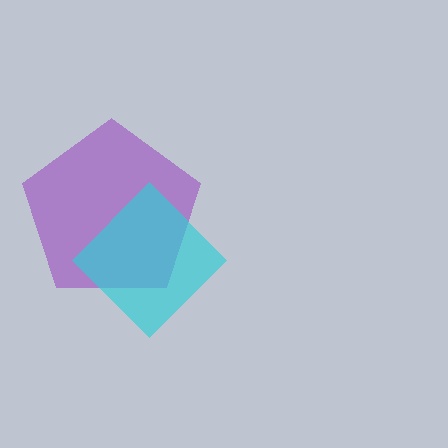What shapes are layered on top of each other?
The layered shapes are: a purple pentagon, a cyan diamond.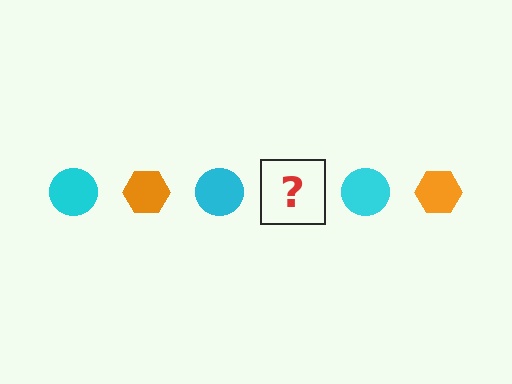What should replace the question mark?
The question mark should be replaced with an orange hexagon.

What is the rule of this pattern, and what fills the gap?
The rule is that the pattern alternates between cyan circle and orange hexagon. The gap should be filled with an orange hexagon.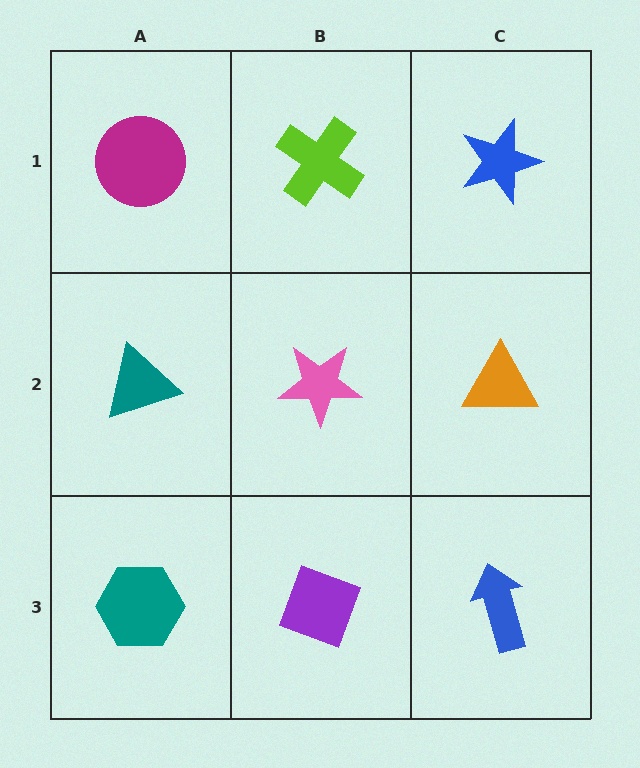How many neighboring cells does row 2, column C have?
3.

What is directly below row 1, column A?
A teal triangle.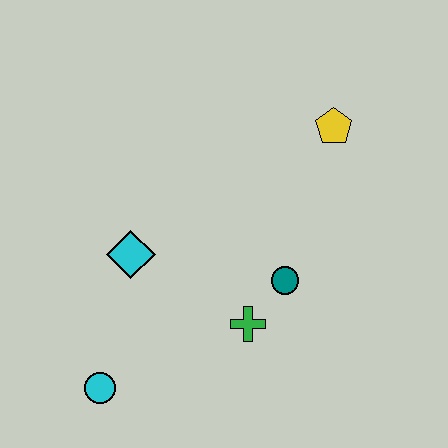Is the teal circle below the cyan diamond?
Yes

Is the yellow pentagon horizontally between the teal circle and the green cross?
No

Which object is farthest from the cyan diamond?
The yellow pentagon is farthest from the cyan diamond.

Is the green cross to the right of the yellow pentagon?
No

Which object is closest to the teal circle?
The green cross is closest to the teal circle.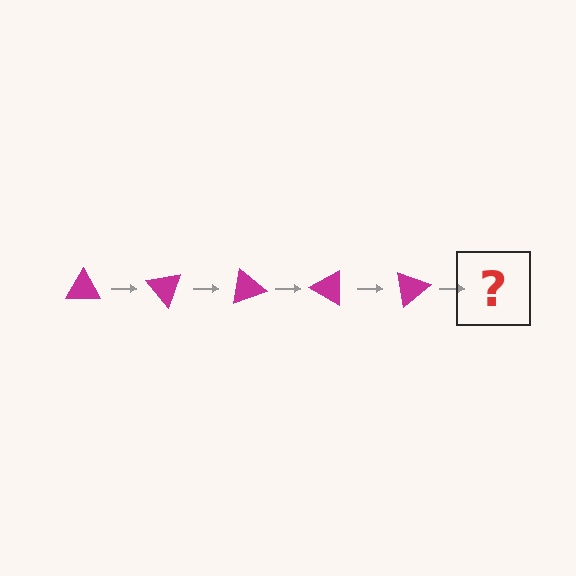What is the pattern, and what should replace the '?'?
The pattern is that the triangle rotates 50 degrees each step. The '?' should be a magenta triangle rotated 250 degrees.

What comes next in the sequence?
The next element should be a magenta triangle rotated 250 degrees.